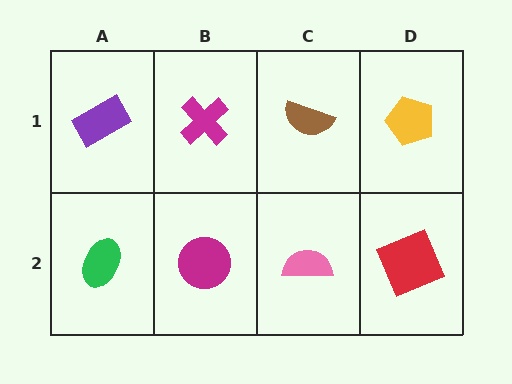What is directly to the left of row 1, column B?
A purple rectangle.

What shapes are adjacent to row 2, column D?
A yellow pentagon (row 1, column D), a pink semicircle (row 2, column C).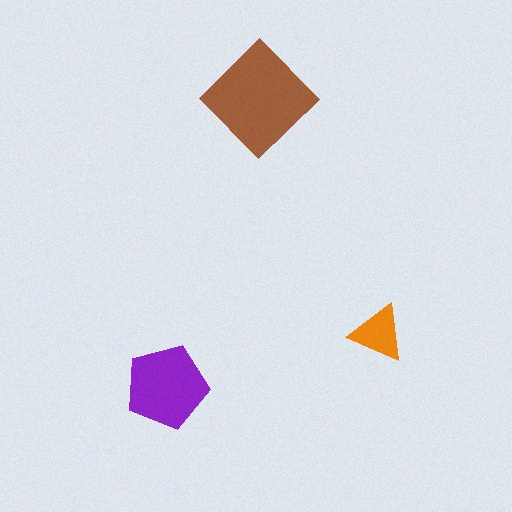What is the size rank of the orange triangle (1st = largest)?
3rd.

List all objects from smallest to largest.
The orange triangle, the purple pentagon, the brown diamond.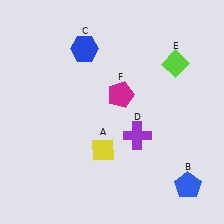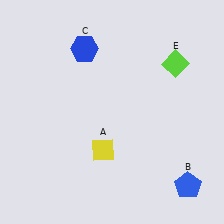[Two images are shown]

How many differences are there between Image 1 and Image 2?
There are 2 differences between the two images.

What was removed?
The magenta pentagon (F), the purple cross (D) were removed in Image 2.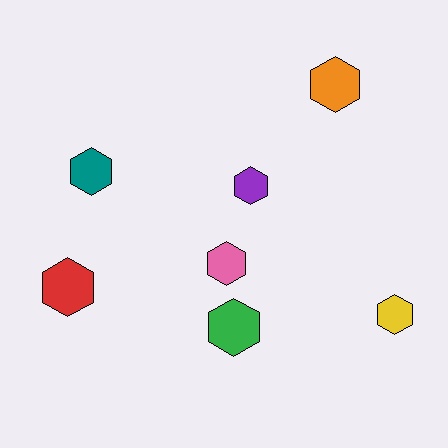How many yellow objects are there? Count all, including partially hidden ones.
There is 1 yellow object.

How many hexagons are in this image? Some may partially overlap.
There are 7 hexagons.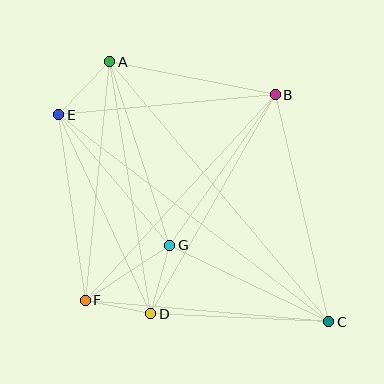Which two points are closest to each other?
Points D and F are closest to each other.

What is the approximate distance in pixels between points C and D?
The distance between C and D is approximately 179 pixels.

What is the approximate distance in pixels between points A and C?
The distance between A and C is approximately 340 pixels.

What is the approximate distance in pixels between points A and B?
The distance between A and B is approximately 168 pixels.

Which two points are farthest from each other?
Points C and E are farthest from each other.